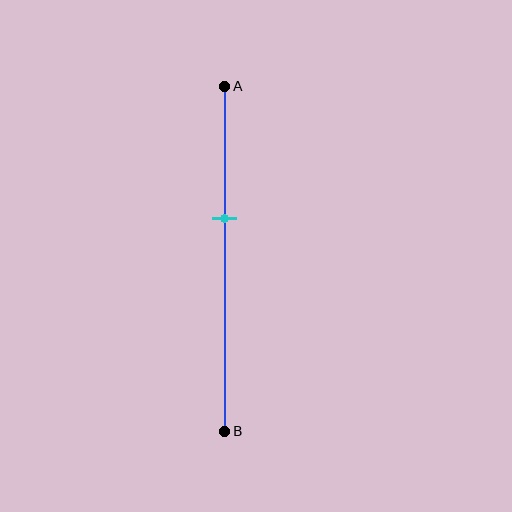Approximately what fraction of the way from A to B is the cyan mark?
The cyan mark is approximately 40% of the way from A to B.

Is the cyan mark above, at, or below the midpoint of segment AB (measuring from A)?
The cyan mark is above the midpoint of segment AB.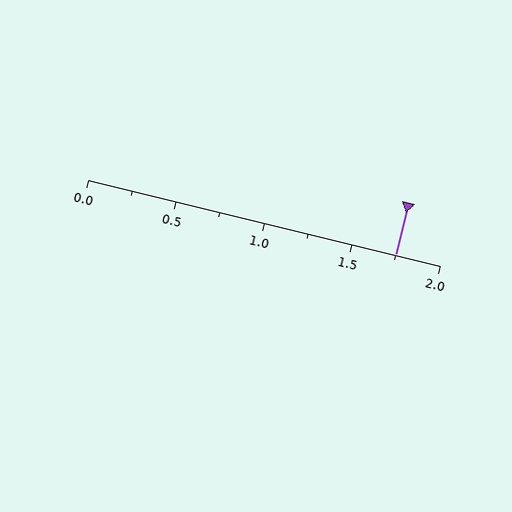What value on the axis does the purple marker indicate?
The marker indicates approximately 1.75.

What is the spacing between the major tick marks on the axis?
The major ticks are spaced 0.5 apart.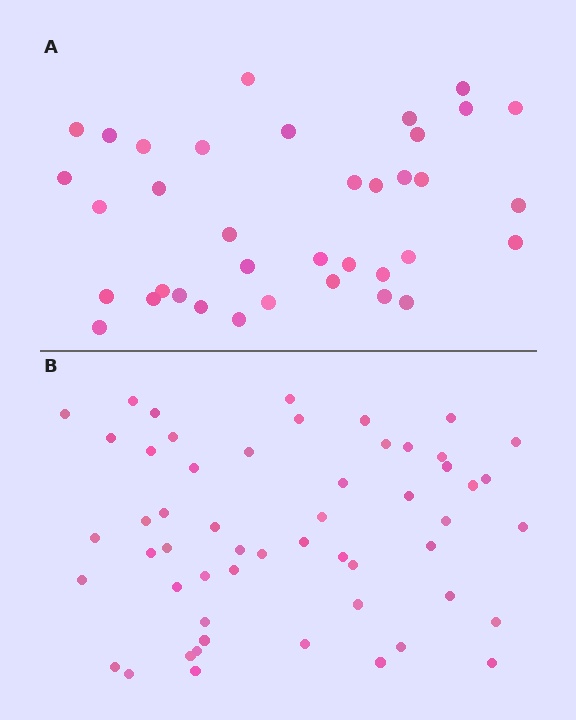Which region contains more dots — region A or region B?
Region B (the bottom region) has more dots.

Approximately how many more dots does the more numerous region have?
Region B has approximately 15 more dots than region A.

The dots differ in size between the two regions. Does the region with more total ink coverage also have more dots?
No. Region A has more total ink coverage because its dots are larger, but region B actually contains more individual dots. Total area can be misleading — the number of items is what matters here.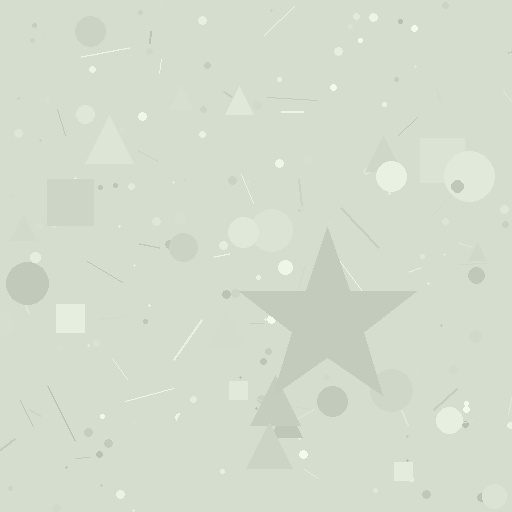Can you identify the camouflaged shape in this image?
The camouflaged shape is a star.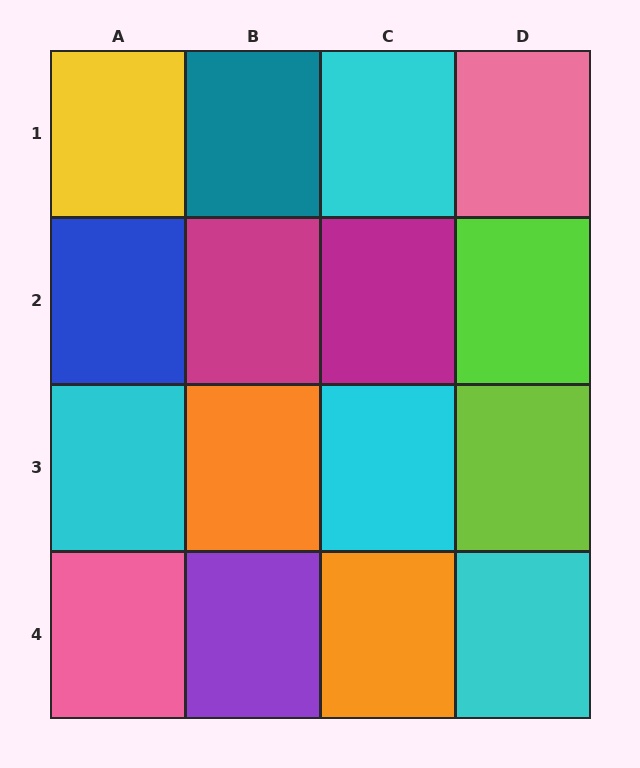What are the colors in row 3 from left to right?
Cyan, orange, cyan, lime.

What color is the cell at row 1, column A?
Yellow.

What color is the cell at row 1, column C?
Cyan.